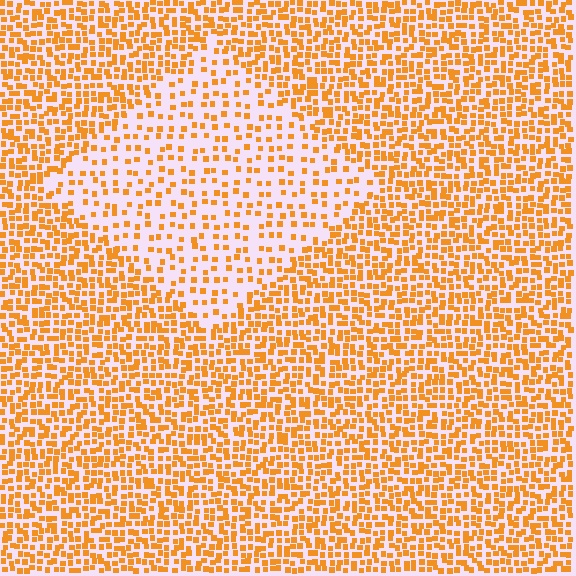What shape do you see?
I see a diamond.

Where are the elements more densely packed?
The elements are more densely packed outside the diamond boundary.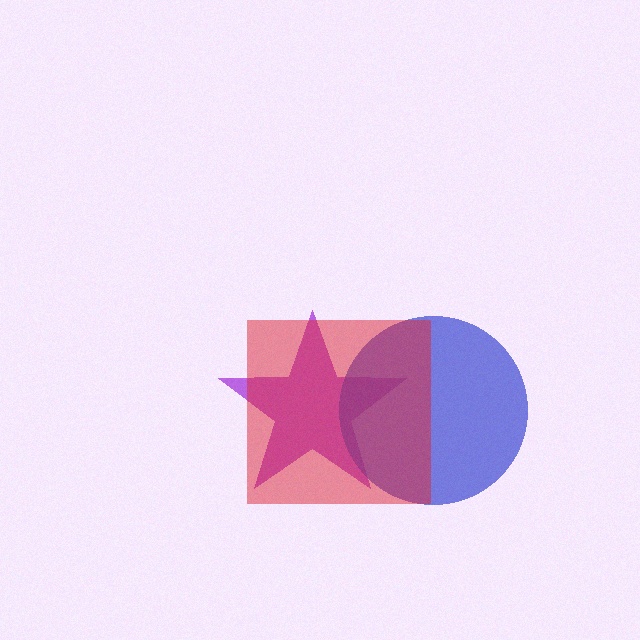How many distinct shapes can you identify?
There are 3 distinct shapes: a purple star, a blue circle, a red square.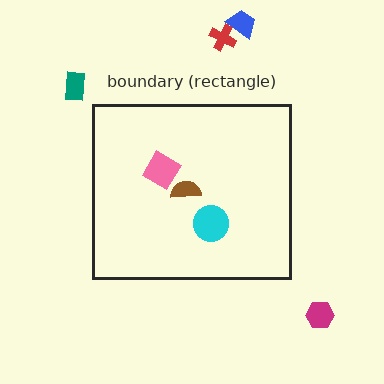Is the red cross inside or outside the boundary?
Outside.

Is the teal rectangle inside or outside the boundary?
Outside.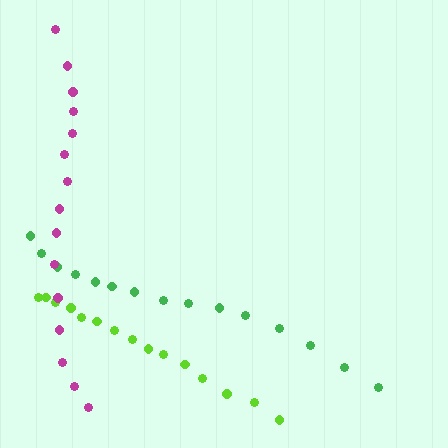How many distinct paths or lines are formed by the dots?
There are 3 distinct paths.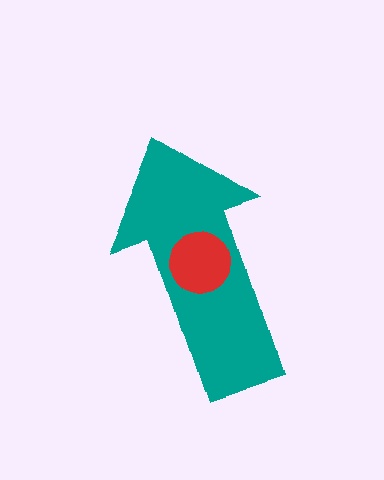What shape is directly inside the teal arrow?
The red circle.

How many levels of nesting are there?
2.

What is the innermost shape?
The red circle.